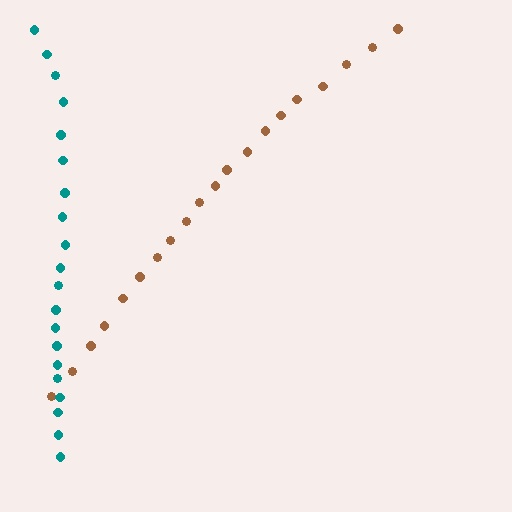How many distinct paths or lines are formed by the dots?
There are 2 distinct paths.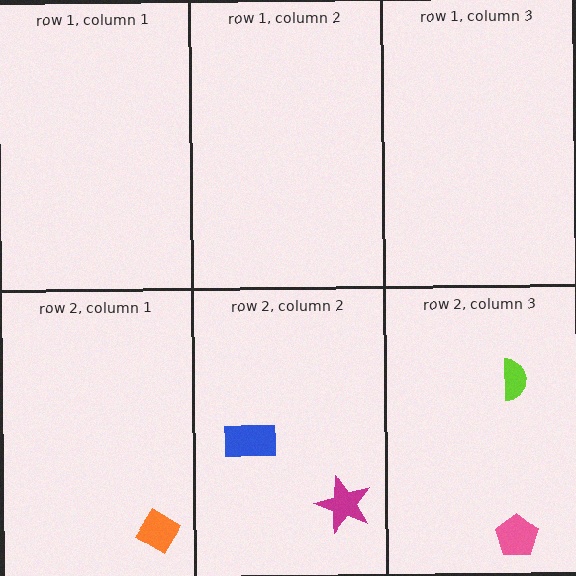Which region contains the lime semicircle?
The row 2, column 3 region.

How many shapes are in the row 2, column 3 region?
2.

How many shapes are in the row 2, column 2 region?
2.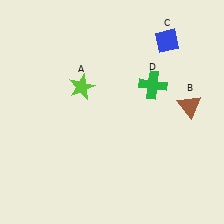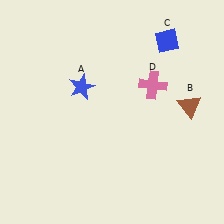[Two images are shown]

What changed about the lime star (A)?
In Image 1, A is lime. In Image 2, it changed to blue.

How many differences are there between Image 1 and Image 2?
There are 2 differences between the two images.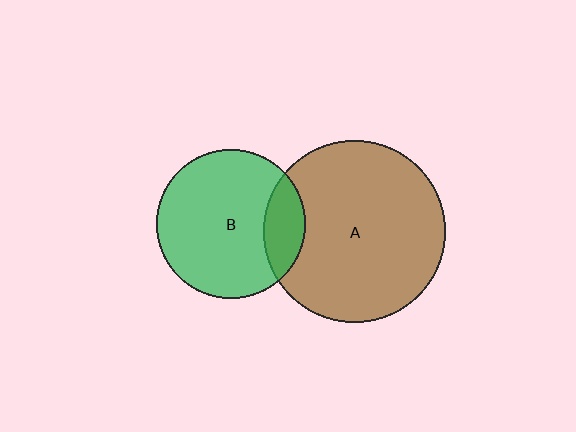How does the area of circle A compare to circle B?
Approximately 1.5 times.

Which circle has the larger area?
Circle A (brown).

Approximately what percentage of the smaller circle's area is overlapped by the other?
Approximately 20%.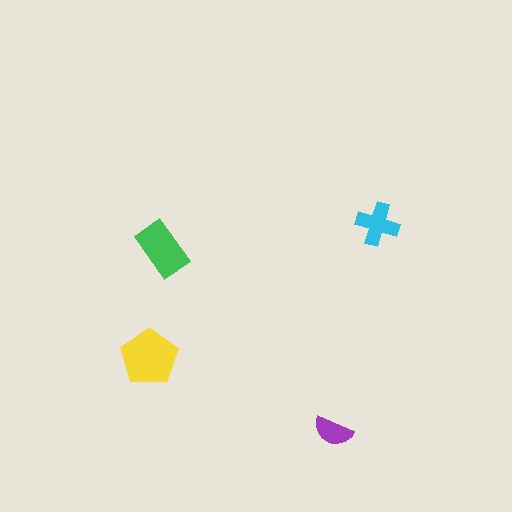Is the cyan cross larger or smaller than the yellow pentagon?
Smaller.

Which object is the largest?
The yellow pentagon.